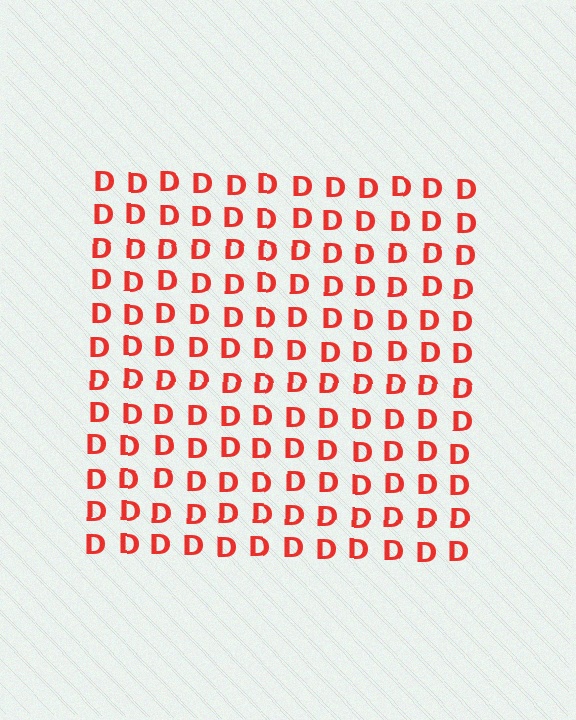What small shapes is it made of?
It is made of small letter D's.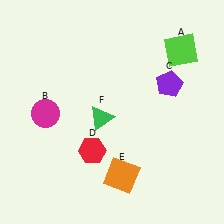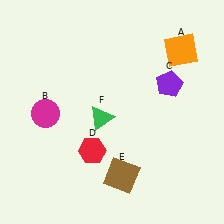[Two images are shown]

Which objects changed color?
A changed from lime to orange. E changed from orange to brown.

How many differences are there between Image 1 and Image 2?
There are 2 differences between the two images.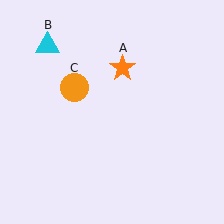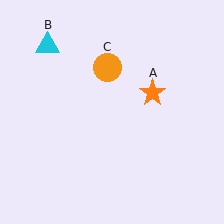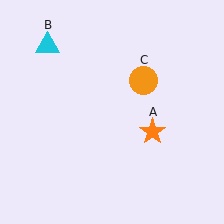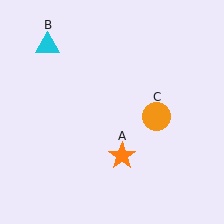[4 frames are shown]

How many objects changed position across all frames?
2 objects changed position: orange star (object A), orange circle (object C).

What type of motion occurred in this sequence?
The orange star (object A), orange circle (object C) rotated clockwise around the center of the scene.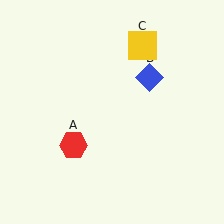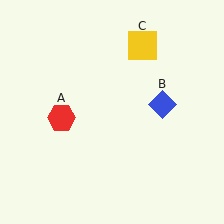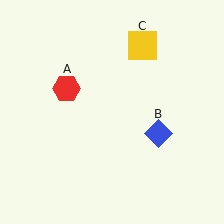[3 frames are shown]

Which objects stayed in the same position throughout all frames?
Yellow square (object C) remained stationary.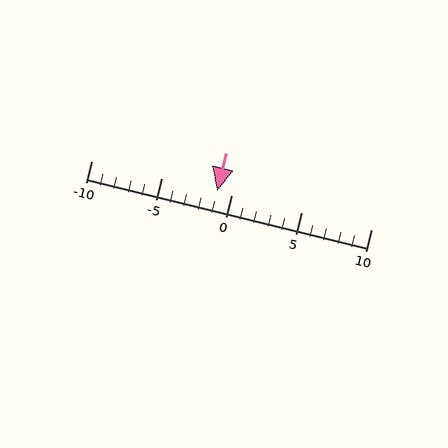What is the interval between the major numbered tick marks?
The major tick marks are spaced 5 units apart.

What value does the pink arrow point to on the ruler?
The pink arrow points to approximately -1.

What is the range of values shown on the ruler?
The ruler shows values from -10 to 10.